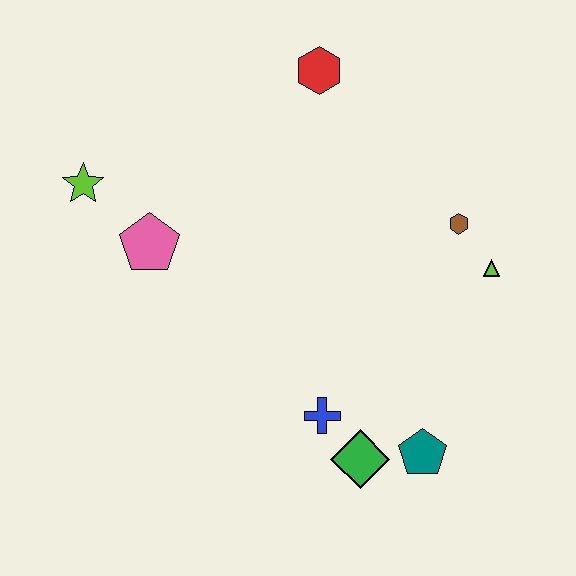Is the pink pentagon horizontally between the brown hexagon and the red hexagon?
No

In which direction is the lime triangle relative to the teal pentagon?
The lime triangle is above the teal pentagon.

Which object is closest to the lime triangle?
The brown hexagon is closest to the lime triangle.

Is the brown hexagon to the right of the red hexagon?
Yes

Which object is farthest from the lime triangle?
The lime star is farthest from the lime triangle.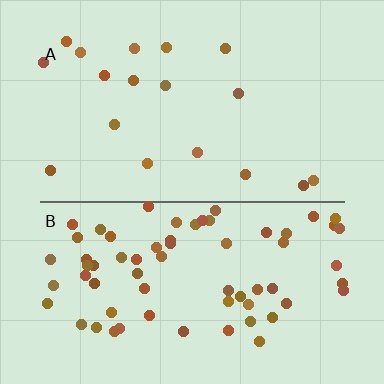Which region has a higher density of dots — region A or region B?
B (the bottom).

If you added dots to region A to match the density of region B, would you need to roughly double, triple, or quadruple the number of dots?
Approximately quadruple.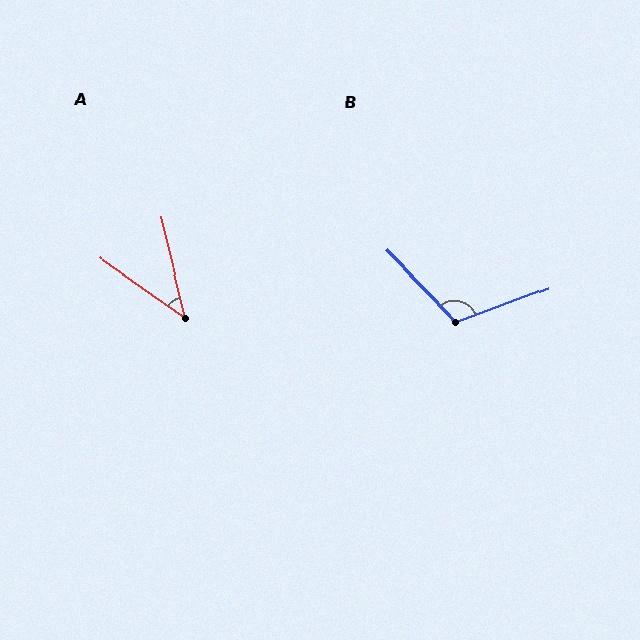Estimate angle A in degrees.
Approximately 41 degrees.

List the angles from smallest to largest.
A (41°), B (114°).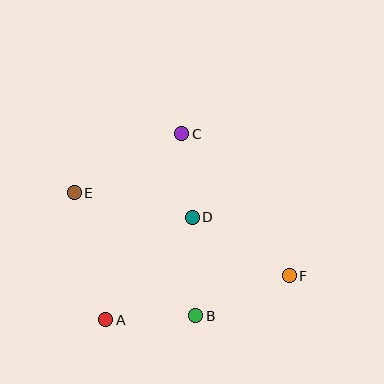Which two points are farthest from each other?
Points E and F are farthest from each other.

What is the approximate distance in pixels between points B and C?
The distance between B and C is approximately 183 pixels.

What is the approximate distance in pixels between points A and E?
The distance between A and E is approximately 131 pixels.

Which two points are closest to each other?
Points C and D are closest to each other.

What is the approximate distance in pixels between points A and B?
The distance between A and B is approximately 90 pixels.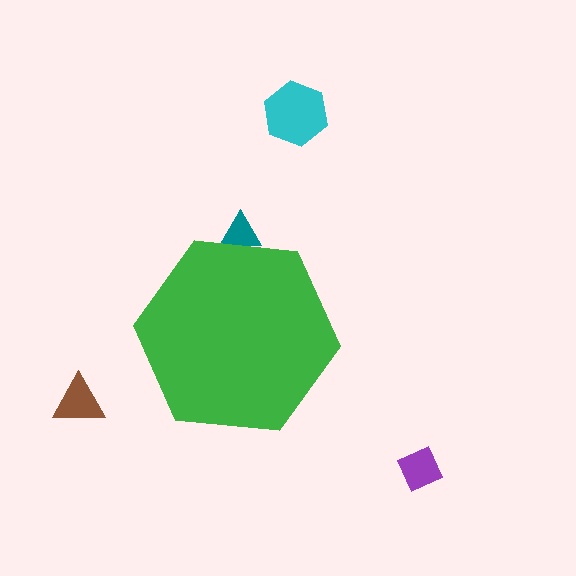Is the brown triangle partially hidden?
No, the brown triangle is fully visible.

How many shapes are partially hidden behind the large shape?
1 shape is partially hidden.